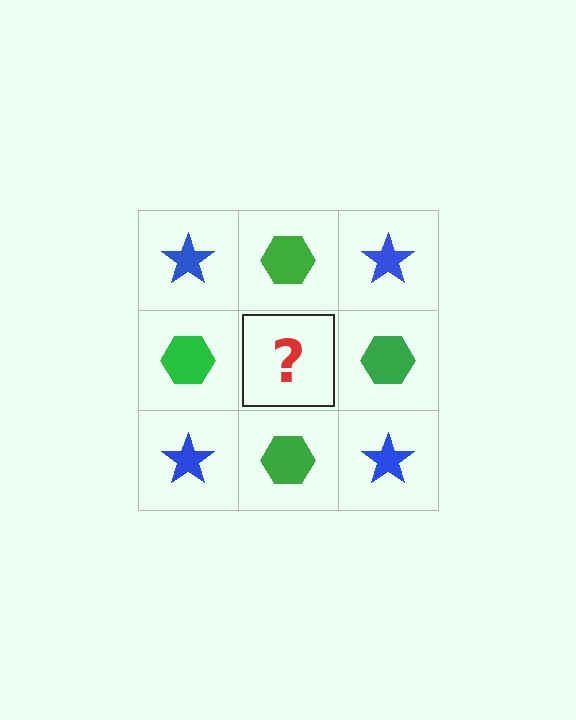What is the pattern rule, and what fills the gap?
The rule is that it alternates blue star and green hexagon in a checkerboard pattern. The gap should be filled with a blue star.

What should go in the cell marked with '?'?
The missing cell should contain a blue star.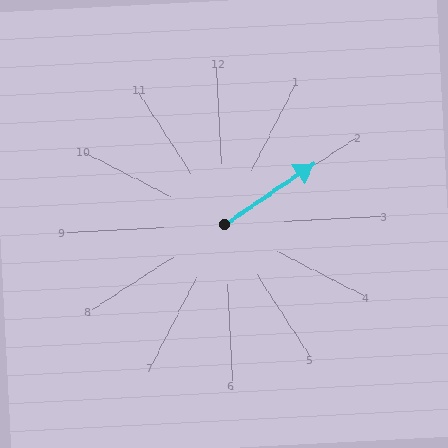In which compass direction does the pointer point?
Northeast.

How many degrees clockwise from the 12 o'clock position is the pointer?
Approximately 59 degrees.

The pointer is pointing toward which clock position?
Roughly 2 o'clock.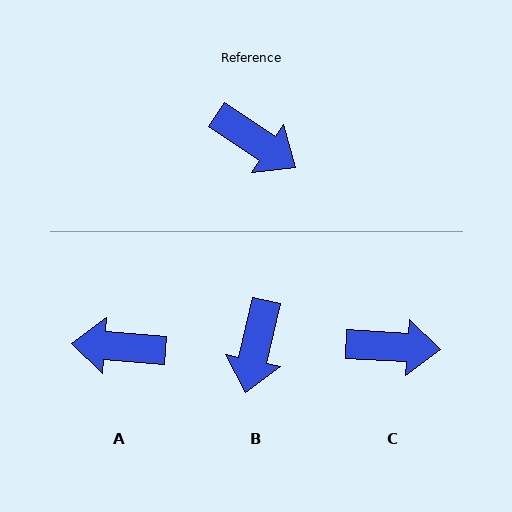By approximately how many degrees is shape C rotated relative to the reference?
Approximately 31 degrees counter-clockwise.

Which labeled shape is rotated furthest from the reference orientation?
A, about 150 degrees away.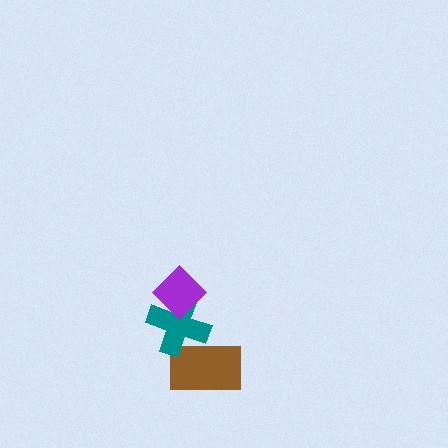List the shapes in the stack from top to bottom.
From top to bottom: the purple diamond, the teal cross, the brown rectangle.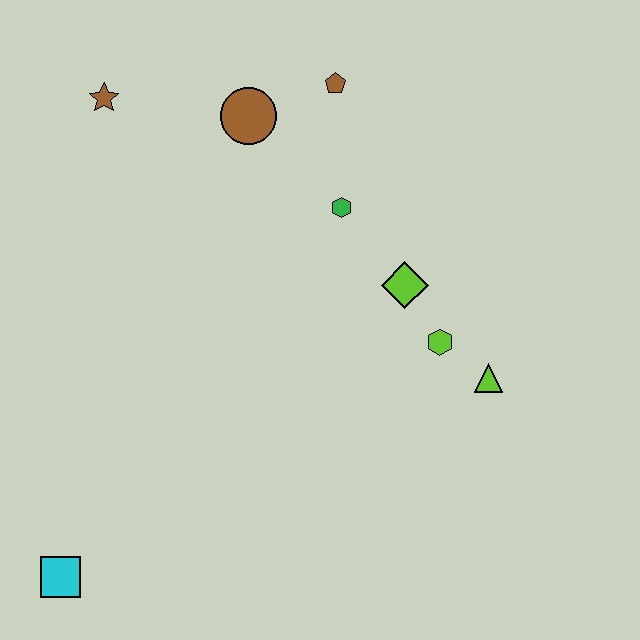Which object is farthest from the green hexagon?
The cyan square is farthest from the green hexagon.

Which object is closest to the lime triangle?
The lime hexagon is closest to the lime triangle.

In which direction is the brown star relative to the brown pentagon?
The brown star is to the left of the brown pentagon.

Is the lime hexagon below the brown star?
Yes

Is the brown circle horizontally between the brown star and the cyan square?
No